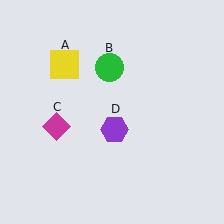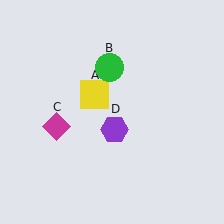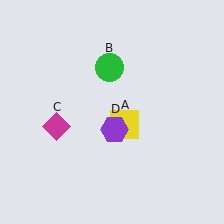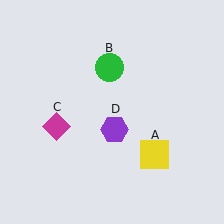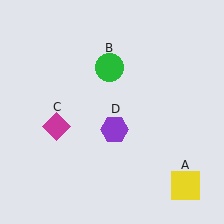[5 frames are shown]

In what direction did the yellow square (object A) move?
The yellow square (object A) moved down and to the right.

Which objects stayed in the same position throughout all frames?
Green circle (object B) and magenta diamond (object C) and purple hexagon (object D) remained stationary.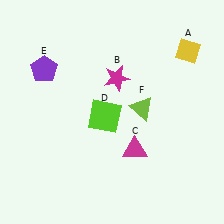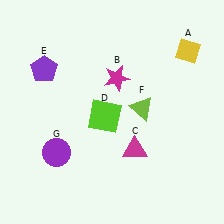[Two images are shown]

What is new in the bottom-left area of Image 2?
A purple circle (G) was added in the bottom-left area of Image 2.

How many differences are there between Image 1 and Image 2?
There is 1 difference between the two images.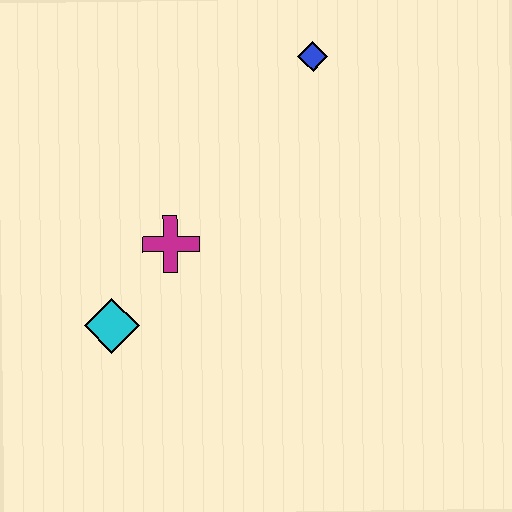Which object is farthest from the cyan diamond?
The blue diamond is farthest from the cyan diamond.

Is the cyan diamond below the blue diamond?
Yes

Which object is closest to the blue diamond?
The magenta cross is closest to the blue diamond.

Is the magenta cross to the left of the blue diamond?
Yes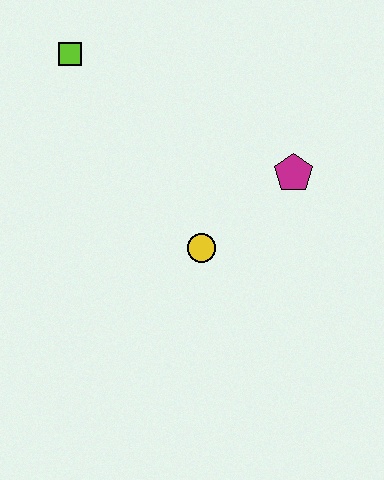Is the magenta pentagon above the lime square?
No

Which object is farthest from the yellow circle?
The lime square is farthest from the yellow circle.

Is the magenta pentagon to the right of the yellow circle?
Yes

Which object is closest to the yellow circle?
The magenta pentagon is closest to the yellow circle.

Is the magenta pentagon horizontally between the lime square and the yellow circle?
No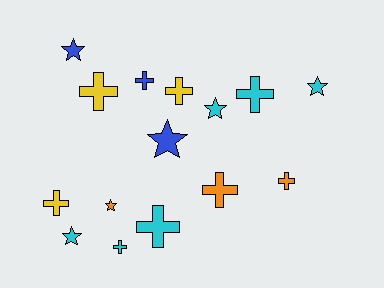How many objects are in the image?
There are 15 objects.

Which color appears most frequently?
Cyan, with 6 objects.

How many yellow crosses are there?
There are 3 yellow crosses.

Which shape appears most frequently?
Cross, with 9 objects.